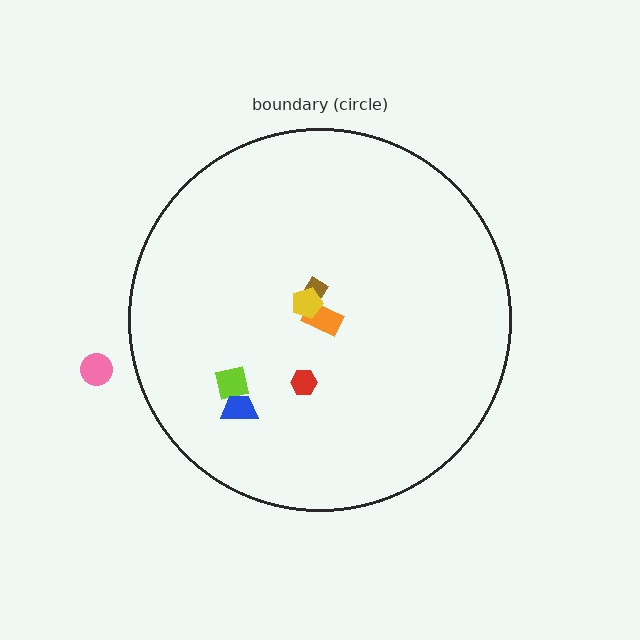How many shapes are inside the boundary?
6 inside, 1 outside.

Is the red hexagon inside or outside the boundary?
Inside.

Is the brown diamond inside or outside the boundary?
Inside.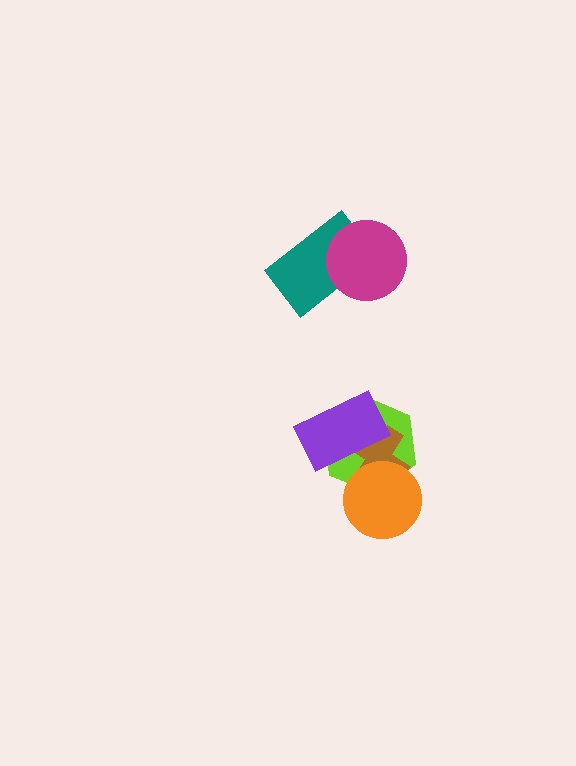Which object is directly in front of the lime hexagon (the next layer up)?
The brown cross is directly in front of the lime hexagon.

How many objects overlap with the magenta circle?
1 object overlaps with the magenta circle.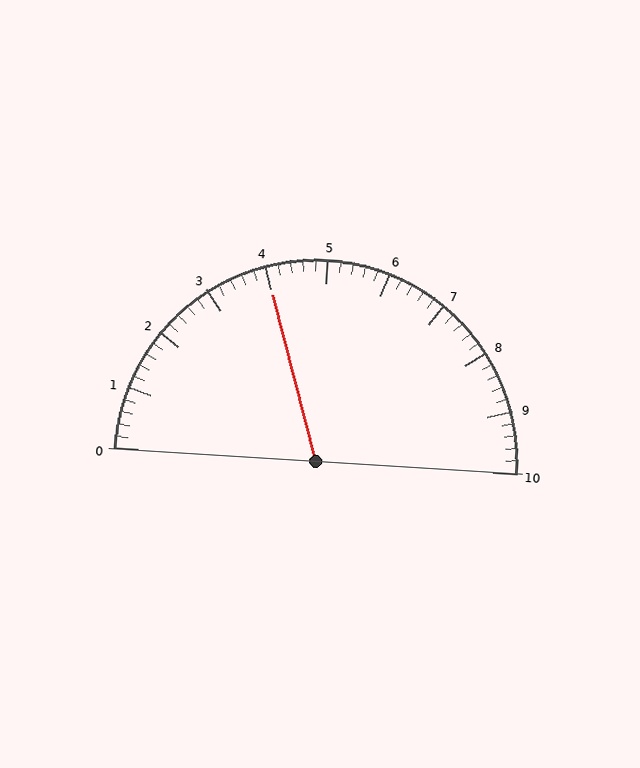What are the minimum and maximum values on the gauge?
The gauge ranges from 0 to 10.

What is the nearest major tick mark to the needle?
The nearest major tick mark is 4.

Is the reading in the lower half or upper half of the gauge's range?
The reading is in the lower half of the range (0 to 10).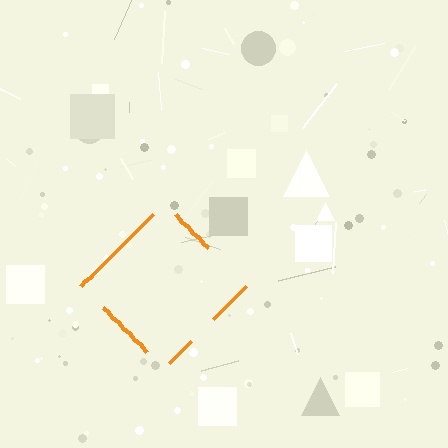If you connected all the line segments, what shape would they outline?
They would outline a diamond.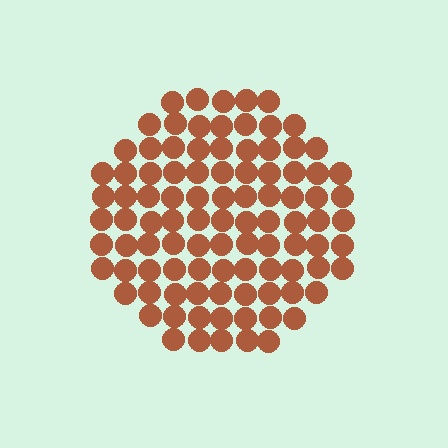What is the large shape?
The large shape is a circle.